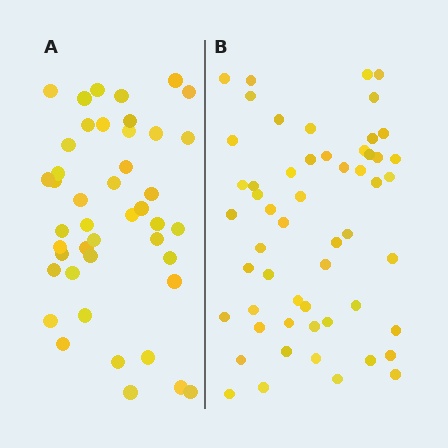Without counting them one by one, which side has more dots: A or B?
Region B (the right region) has more dots.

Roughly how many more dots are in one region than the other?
Region B has roughly 12 or so more dots than region A.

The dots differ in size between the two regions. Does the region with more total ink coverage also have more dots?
No. Region A has more total ink coverage because its dots are larger, but region B actually contains more individual dots. Total area can be misleading — the number of items is what matters here.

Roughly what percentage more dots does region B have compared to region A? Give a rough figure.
About 25% more.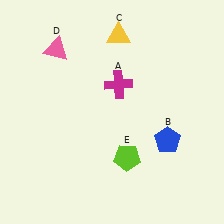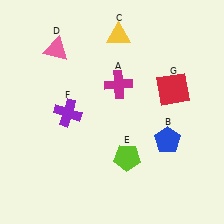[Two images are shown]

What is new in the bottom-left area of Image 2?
A purple cross (F) was added in the bottom-left area of Image 2.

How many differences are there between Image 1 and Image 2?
There are 2 differences between the two images.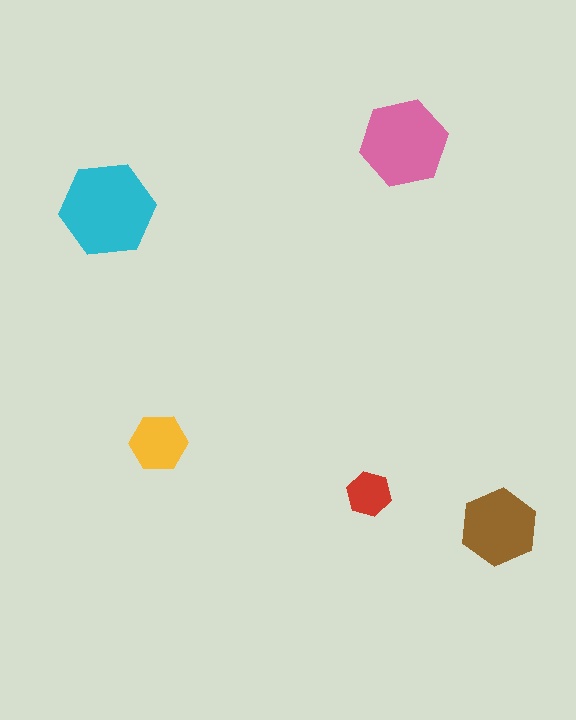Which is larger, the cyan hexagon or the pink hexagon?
The cyan one.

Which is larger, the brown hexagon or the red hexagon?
The brown one.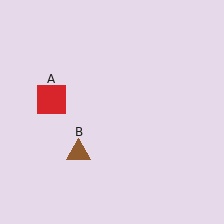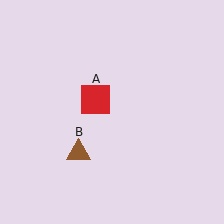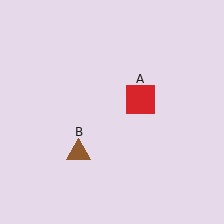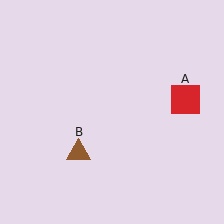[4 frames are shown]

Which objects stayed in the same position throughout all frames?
Brown triangle (object B) remained stationary.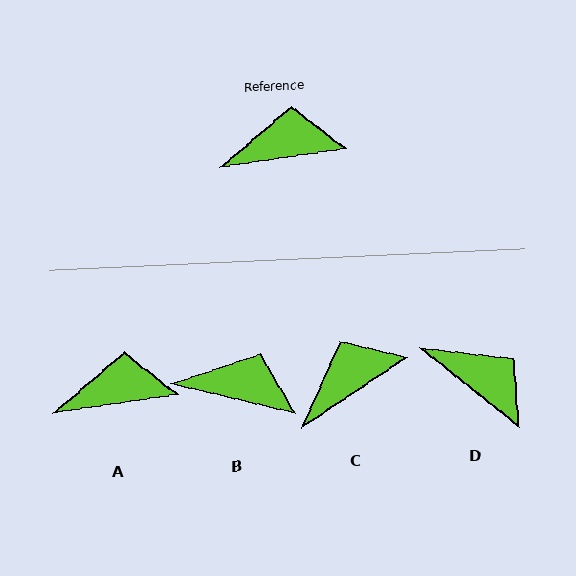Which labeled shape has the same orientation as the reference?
A.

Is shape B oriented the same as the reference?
No, it is off by about 22 degrees.